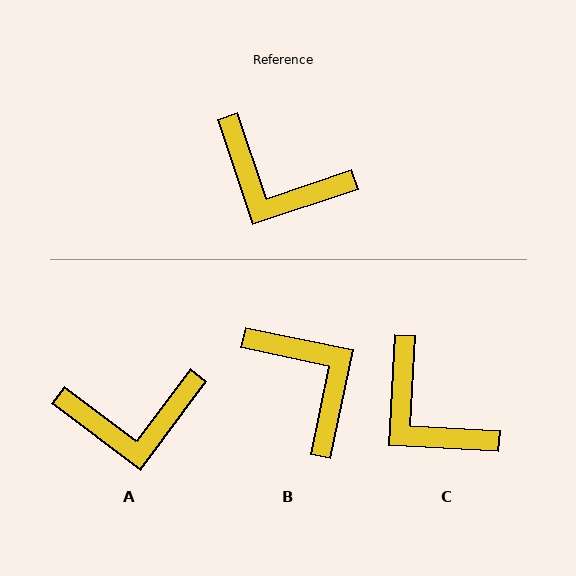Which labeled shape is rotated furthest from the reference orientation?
B, about 150 degrees away.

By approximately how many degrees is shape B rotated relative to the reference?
Approximately 150 degrees counter-clockwise.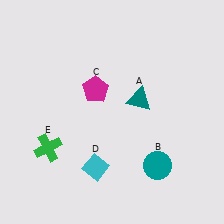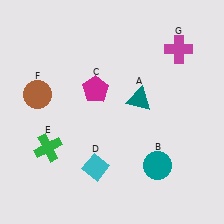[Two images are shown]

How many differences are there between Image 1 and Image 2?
There are 2 differences between the two images.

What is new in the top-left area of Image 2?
A brown circle (F) was added in the top-left area of Image 2.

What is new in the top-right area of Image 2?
A magenta cross (G) was added in the top-right area of Image 2.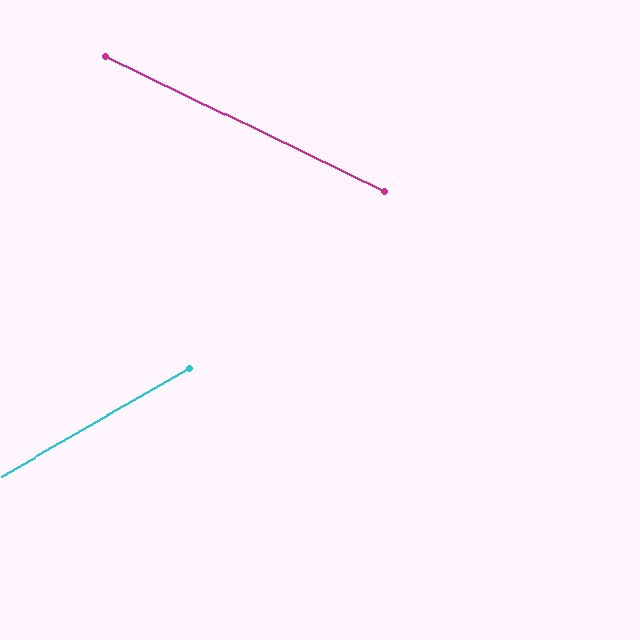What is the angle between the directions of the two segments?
Approximately 55 degrees.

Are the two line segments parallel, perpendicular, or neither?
Neither parallel nor perpendicular — they differ by about 55°.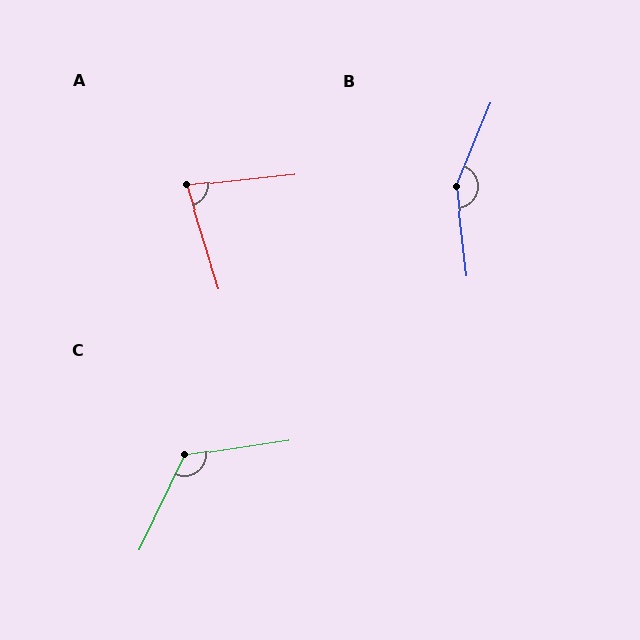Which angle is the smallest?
A, at approximately 79 degrees.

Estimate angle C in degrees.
Approximately 123 degrees.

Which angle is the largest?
B, at approximately 151 degrees.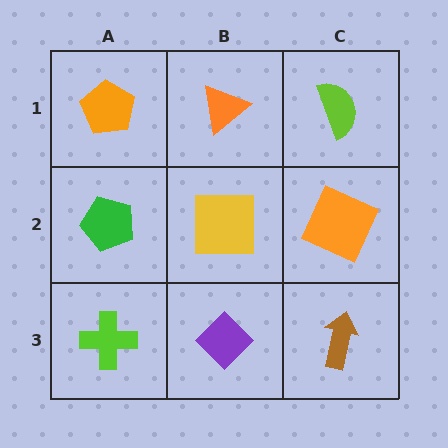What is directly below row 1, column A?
A green pentagon.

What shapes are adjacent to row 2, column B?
An orange triangle (row 1, column B), a purple diamond (row 3, column B), a green pentagon (row 2, column A), an orange square (row 2, column C).